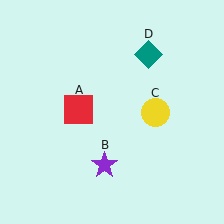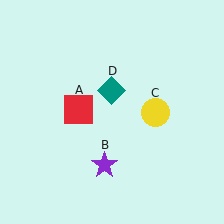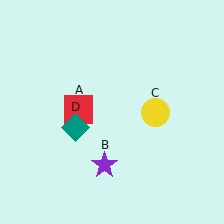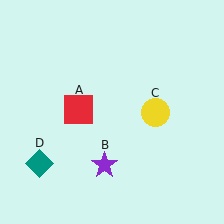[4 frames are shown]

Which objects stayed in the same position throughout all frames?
Red square (object A) and purple star (object B) and yellow circle (object C) remained stationary.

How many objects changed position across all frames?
1 object changed position: teal diamond (object D).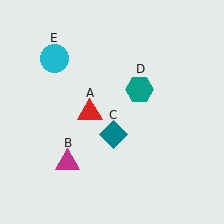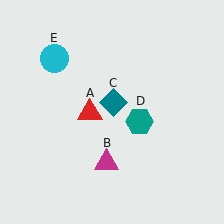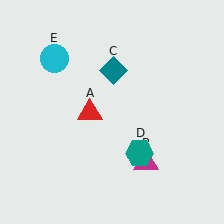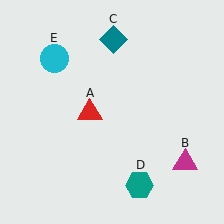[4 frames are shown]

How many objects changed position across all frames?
3 objects changed position: magenta triangle (object B), teal diamond (object C), teal hexagon (object D).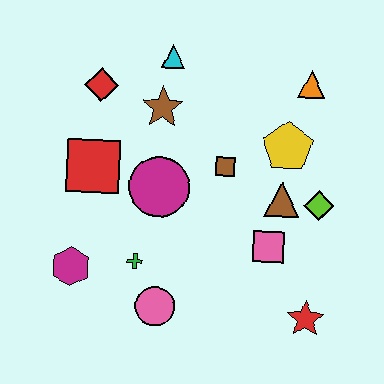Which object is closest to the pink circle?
The green cross is closest to the pink circle.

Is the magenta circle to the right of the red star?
No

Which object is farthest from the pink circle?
The orange triangle is farthest from the pink circle.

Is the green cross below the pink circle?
No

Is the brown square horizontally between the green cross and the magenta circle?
No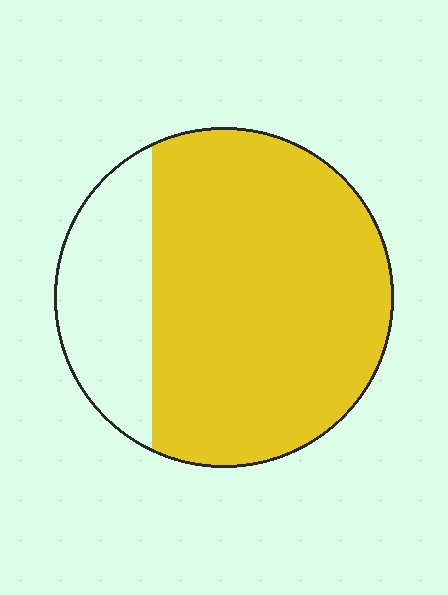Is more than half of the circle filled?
Yes.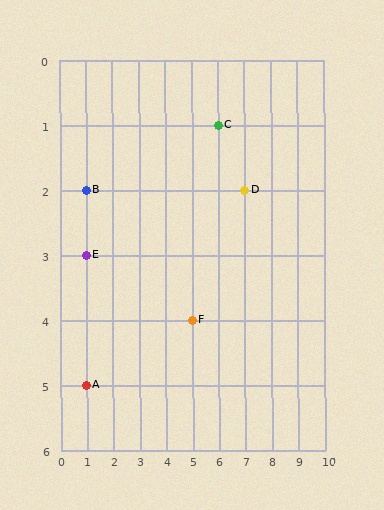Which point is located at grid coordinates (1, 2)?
Point B is at (1, 2).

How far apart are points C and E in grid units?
Points C and E are 5 columns and 2 rows apart (about 5.4 grid units diagonally).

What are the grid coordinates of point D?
Point D is at grid coordinates (7, 2).